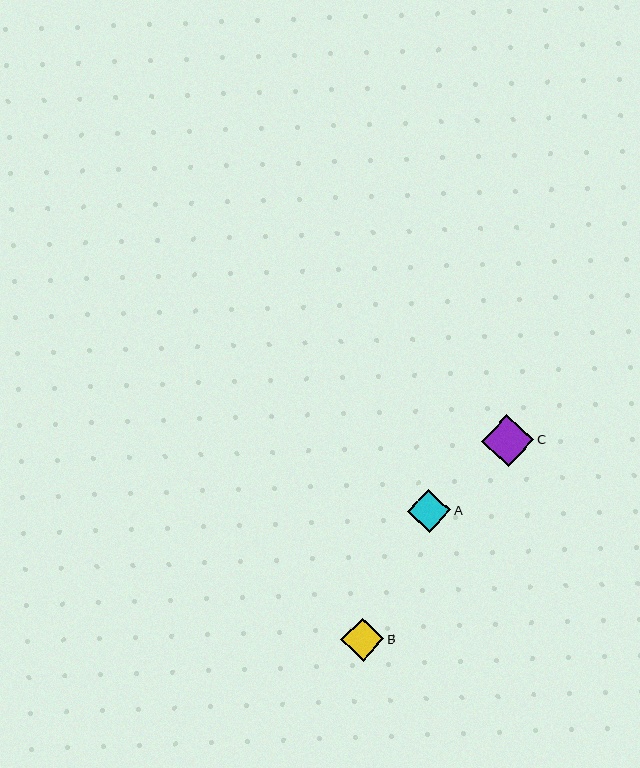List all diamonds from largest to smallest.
From largest to smallest: C, A, B.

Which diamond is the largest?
Diamond C is the largest with a size of approximately 52 pixels.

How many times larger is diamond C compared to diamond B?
Diamond C is approximately 1.2 times the size of diamond B.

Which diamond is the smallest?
Diamond B is the smallest with a size of approximately 43 pixels.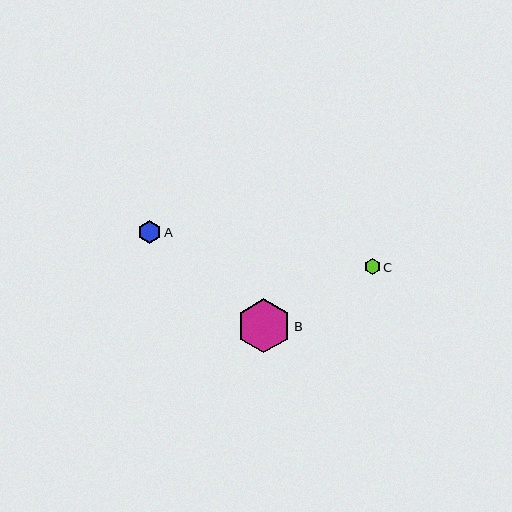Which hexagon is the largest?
Hexagon B is the largest with a size of approximately 54 pixels.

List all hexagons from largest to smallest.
From largest to smallest: B, A, C.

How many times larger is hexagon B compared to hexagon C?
Hexagon B is approximately 3.4 times the size of hexagon C.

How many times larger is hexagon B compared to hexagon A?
Hexagon B is approximately 2.4 times the size of hexagon A.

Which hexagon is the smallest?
Hexagon C is the smallest with a size of approximately 16 pixels.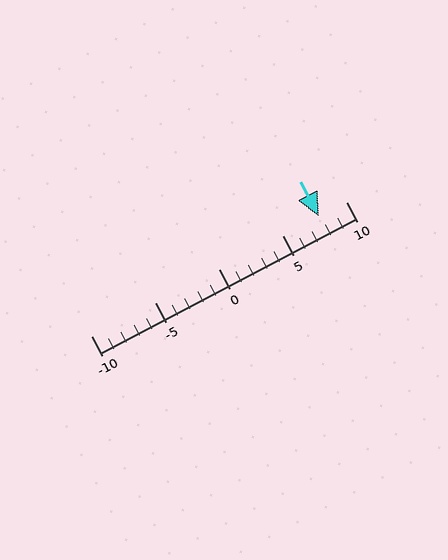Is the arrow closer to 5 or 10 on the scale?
The arrow is closer to 10.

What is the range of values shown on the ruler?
The ruler shows values from -10 to 10.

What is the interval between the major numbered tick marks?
The major tick marks are spaced 5 units apart.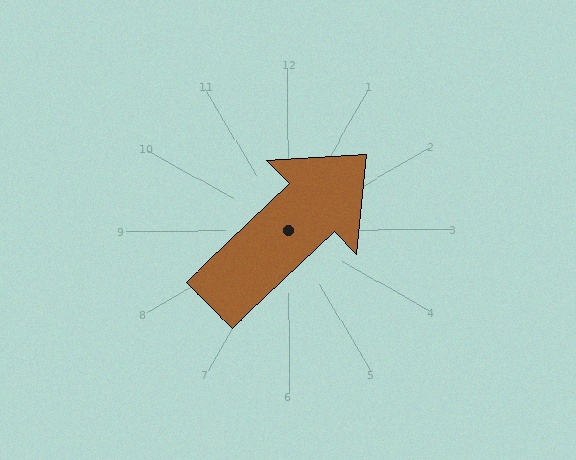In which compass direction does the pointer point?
Northeast.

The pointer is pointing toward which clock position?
Roughly 2 o'clock.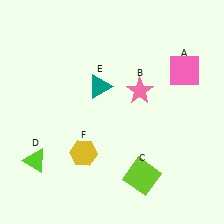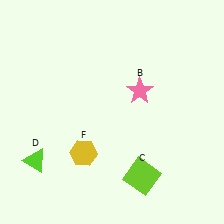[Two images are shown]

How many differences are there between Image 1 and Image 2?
There are 2 differences between the two images.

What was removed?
The pink square (A), the teal triangle (E) were removed in Image 2.